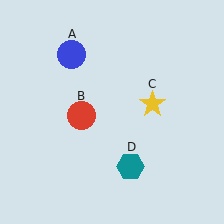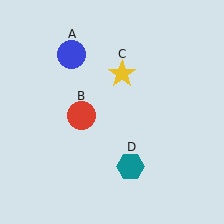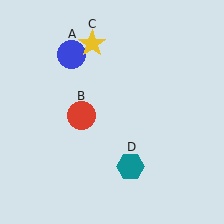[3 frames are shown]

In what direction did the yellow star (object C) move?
The yellow star (object C) moved up and to the left.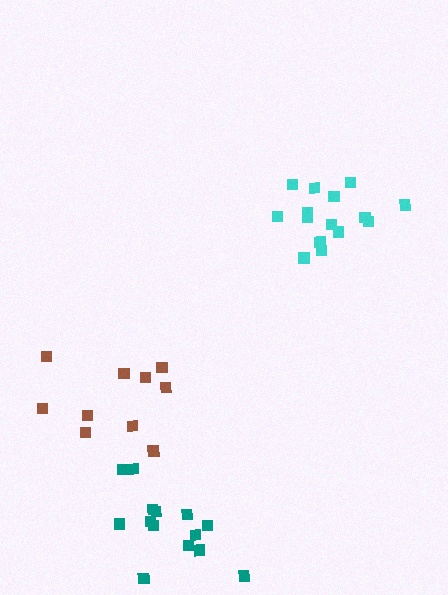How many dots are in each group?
Group 1: 14 dots, Group 2: 10 dots, Group 3: 15 dots (39 total).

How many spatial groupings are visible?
There are 3 spatial groupings.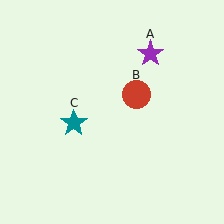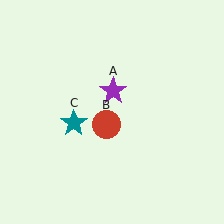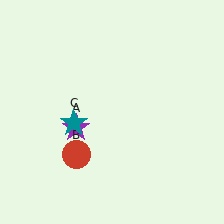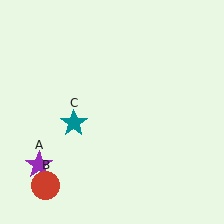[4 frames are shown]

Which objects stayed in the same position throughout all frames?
Teal star (object C) remained stationary.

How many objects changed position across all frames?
2 objects changed position: purple star (object A), red circle (object B).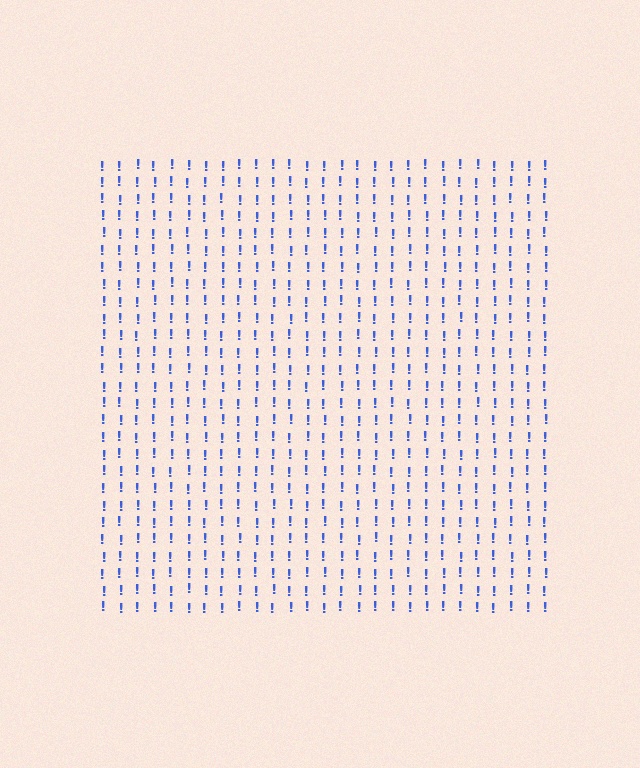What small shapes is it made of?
It is made of small exclamation marks.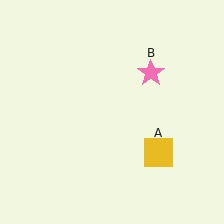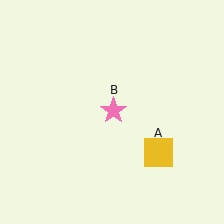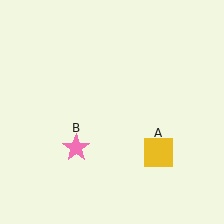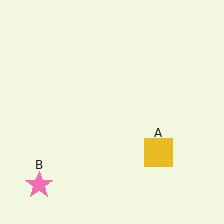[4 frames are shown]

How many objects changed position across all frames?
1 object changed position: pink star (object B).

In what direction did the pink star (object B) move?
The pink star (object B) moved down and to the left.